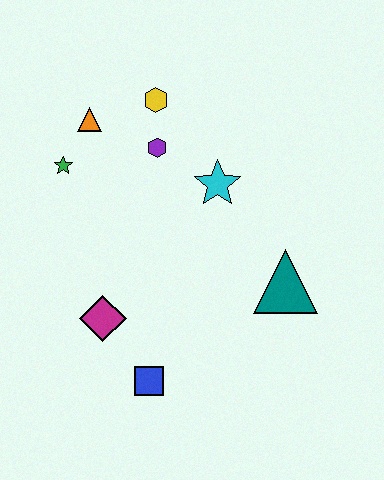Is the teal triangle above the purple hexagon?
No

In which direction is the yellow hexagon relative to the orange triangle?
The yellow hexagon is to the right of the orange triangle.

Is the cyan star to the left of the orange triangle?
No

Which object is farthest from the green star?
The teal triangle is farthest from the green star.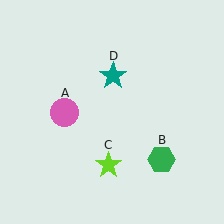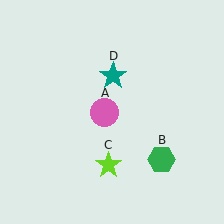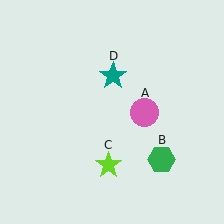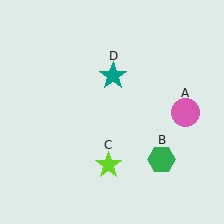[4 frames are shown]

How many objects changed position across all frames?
1 object changed position: pink circle (object A).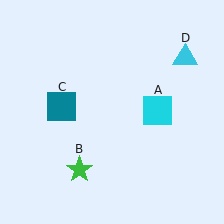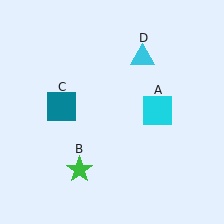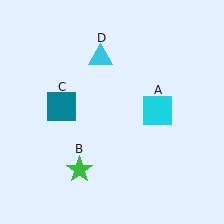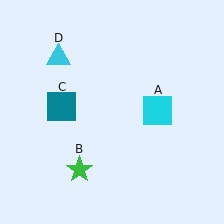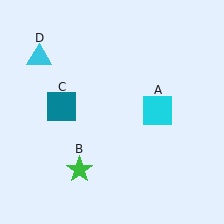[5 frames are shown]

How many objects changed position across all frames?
1 object changed position: cyan triangle (object D).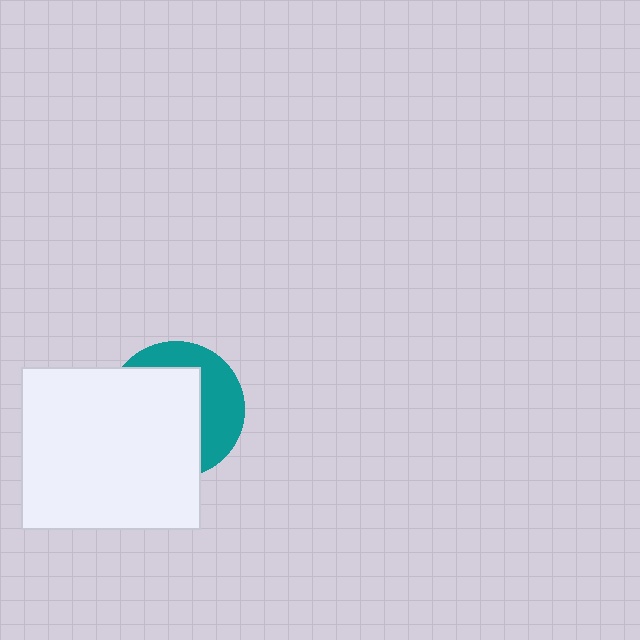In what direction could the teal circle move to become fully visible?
The teal circle could move right. That would shift it out from behind the white rectangle entirely.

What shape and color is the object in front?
The object in front is a white rectangle.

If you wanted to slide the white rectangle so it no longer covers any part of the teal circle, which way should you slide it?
Slide it left — that is the most direct way to separate the two shapes.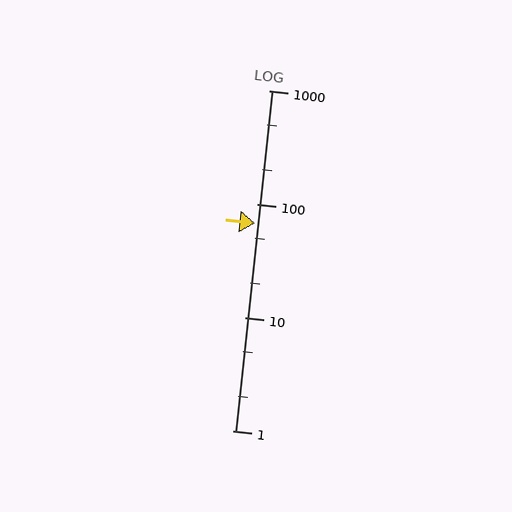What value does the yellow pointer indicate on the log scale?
The pointer indicates approximately 67.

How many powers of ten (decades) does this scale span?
The scale spans 3 decades, from 1 to 1000.